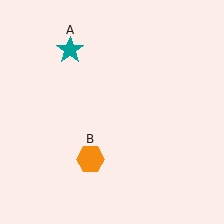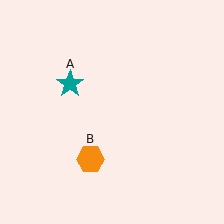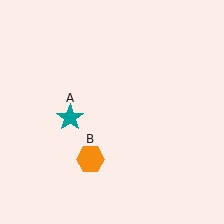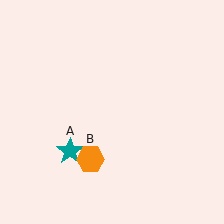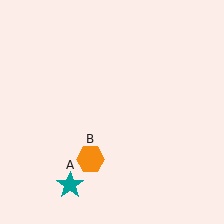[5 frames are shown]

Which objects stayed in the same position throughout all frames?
Orange hexagon (object B) remained stationary.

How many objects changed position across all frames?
1 object changed position: teal star (object A).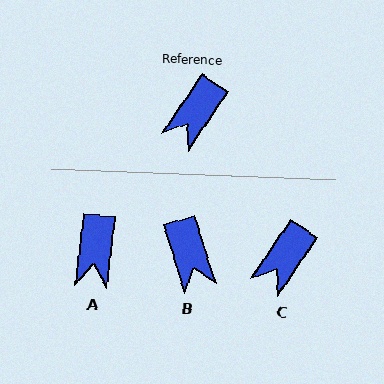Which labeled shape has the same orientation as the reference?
C.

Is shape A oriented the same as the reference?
No, it is off by about 27 degrees.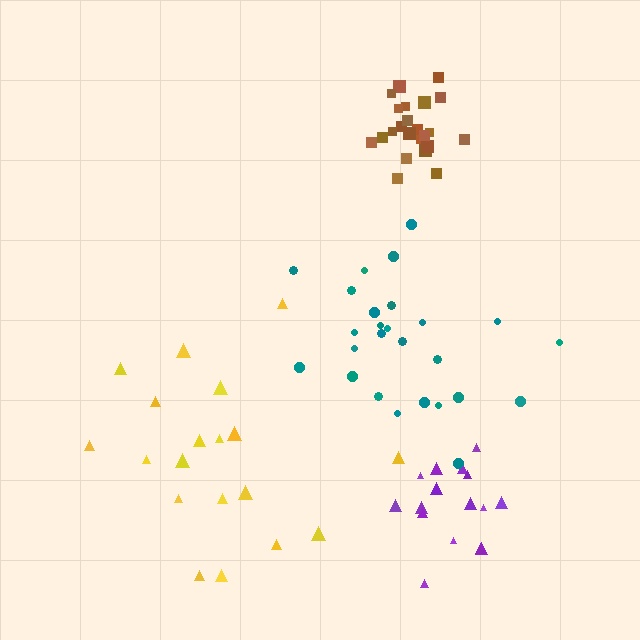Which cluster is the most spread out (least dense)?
Yellow.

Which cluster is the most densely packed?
Brown.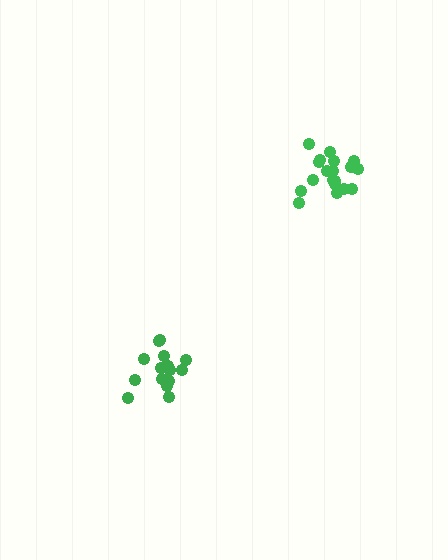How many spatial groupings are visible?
There are 2 spatial groupings.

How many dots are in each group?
Group 1: 15 dots, Group 2: 19 dots (34 total).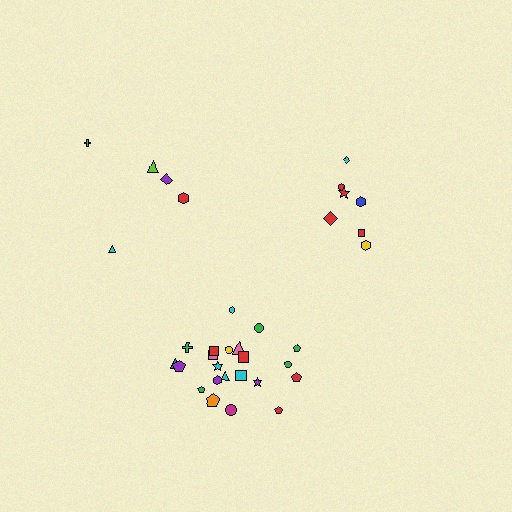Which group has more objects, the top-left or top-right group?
The top-right group.